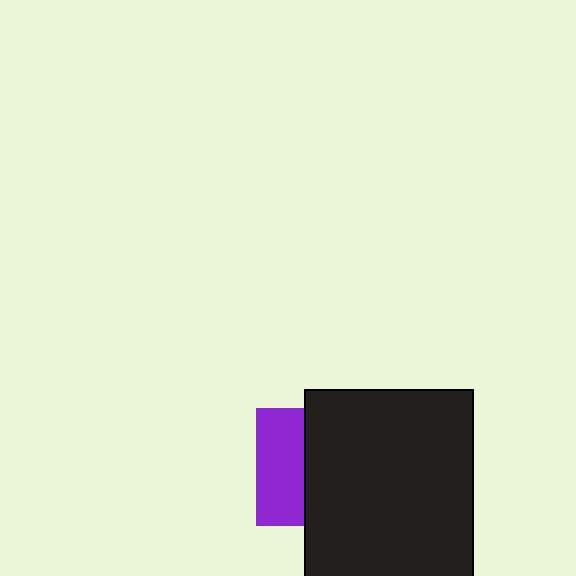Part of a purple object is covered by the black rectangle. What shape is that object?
It is a square.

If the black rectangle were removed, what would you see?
You would see the complete purple square.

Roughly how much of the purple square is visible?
A small part of it is visible (roughly 41%).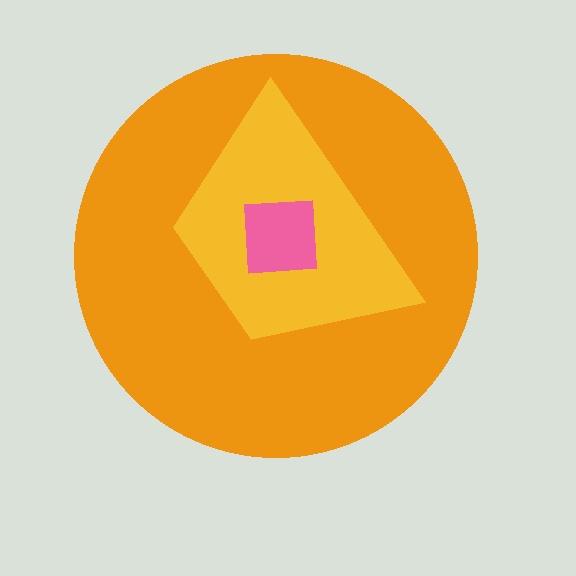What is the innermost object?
The pink square.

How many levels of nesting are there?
3.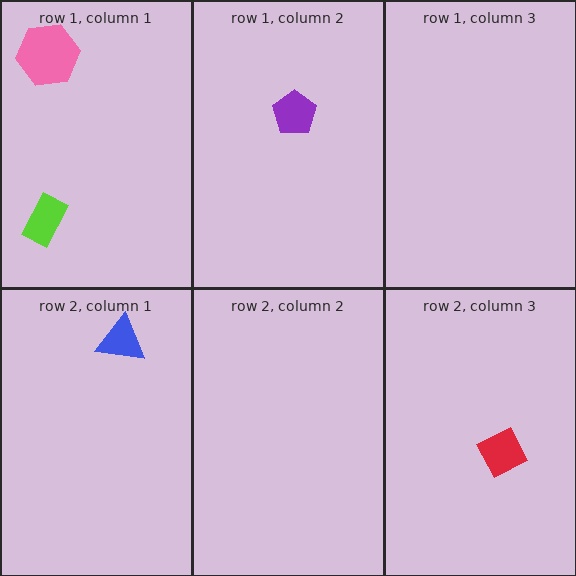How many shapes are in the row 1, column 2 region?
1.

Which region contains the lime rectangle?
The row 1, column 1 region.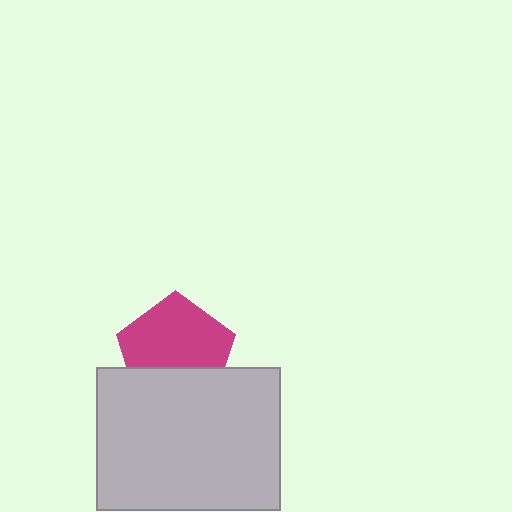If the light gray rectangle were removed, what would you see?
You would see the complete magenta pentagon.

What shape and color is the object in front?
The object in front is a light gray rectangle.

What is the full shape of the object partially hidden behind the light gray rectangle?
The partially hidden object is a magenta pentagon.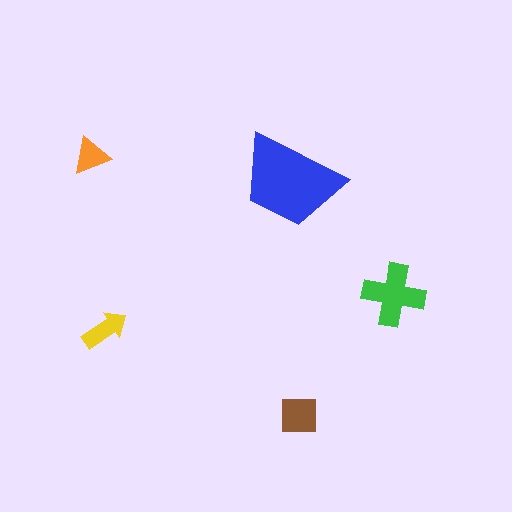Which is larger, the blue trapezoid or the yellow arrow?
The blue trapezoid.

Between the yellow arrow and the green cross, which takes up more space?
The green cross.